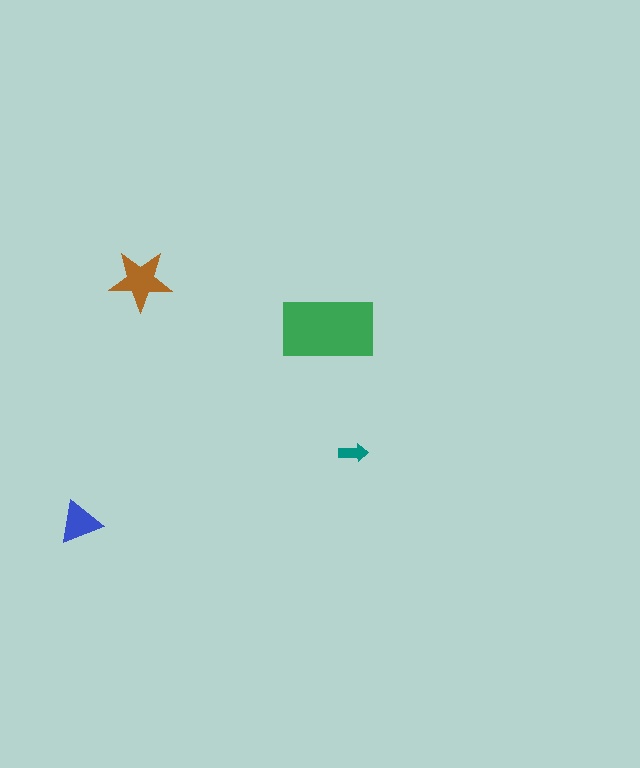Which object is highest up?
The brown star is topmost.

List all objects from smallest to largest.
The teal arrow, the blue triangle, the brown star, the green rectangle.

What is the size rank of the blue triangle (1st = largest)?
3rd.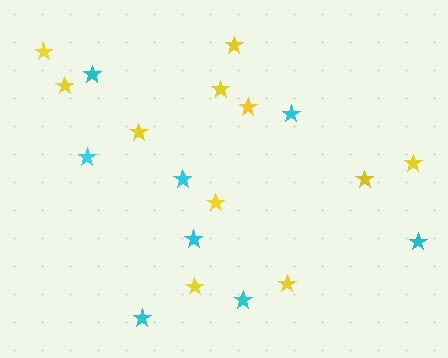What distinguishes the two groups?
There are 2 groups: one group of cyan stars (8) and one group of yellow stars (11).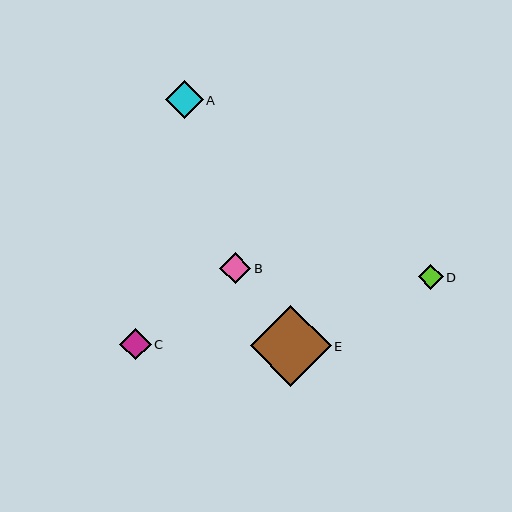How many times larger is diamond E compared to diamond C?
Diamond E is approximately 2.6 times the size of diamond C.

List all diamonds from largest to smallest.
From largest to smallest: E, A, C, B, D.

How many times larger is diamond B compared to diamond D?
Diamond B is approximately 1.2 times the size of diamond D.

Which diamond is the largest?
Diamond E is the largest with a size of approximately 81 pixels.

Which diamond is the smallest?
Diamond D is the smallest with a size of approximately 25 pixels.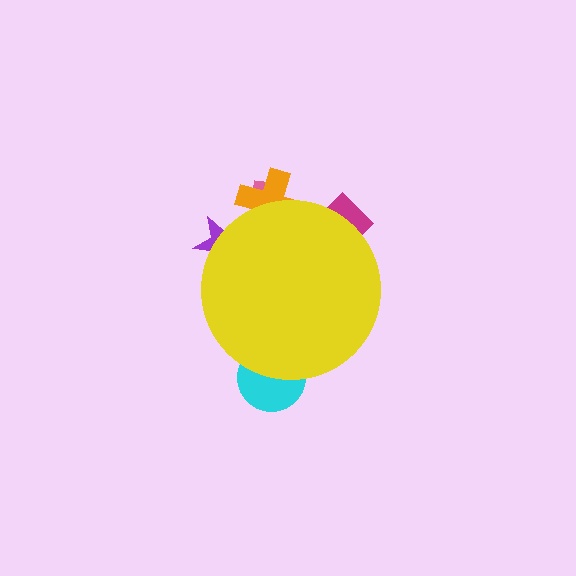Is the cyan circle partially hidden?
Yes, the cyan circle is partially hidden behind the yellow circle.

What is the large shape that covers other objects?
A yellow circle.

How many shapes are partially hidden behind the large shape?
5 shapes are partially hidden.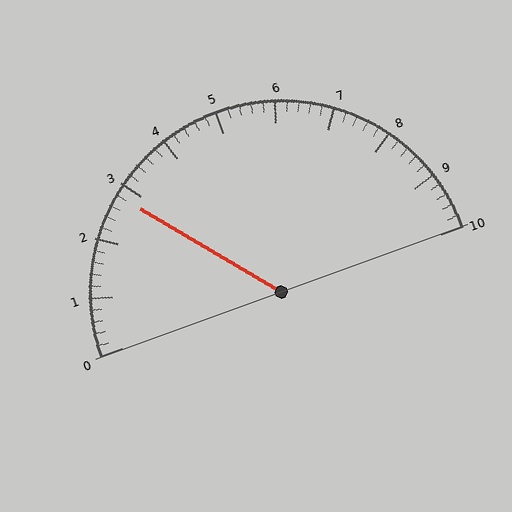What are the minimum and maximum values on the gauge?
The gauge ranges from 0 to 10.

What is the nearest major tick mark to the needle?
The nearest major tick mark is 3.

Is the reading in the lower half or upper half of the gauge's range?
The reading is in the lower half of the range (0 to 10).